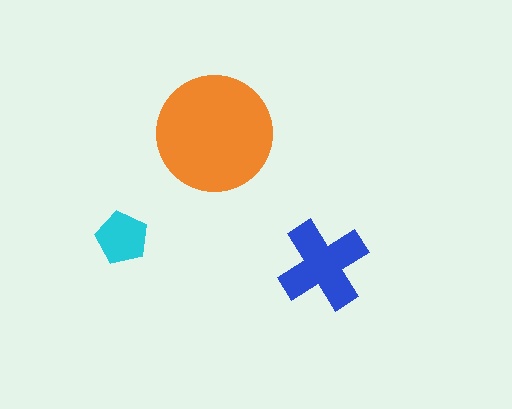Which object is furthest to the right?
The blue cross is rightmost.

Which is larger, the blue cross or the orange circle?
The orange circle.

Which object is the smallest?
The cyan pentagon.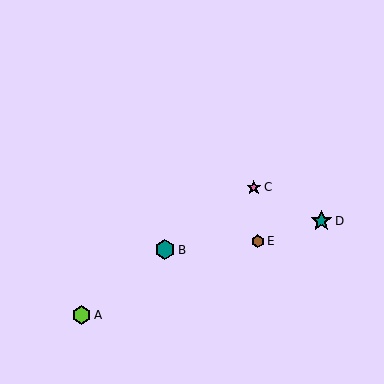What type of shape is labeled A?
Shape A is a lime hexagon.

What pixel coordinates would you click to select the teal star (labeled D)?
Click at (321, 221) to select the teal star D.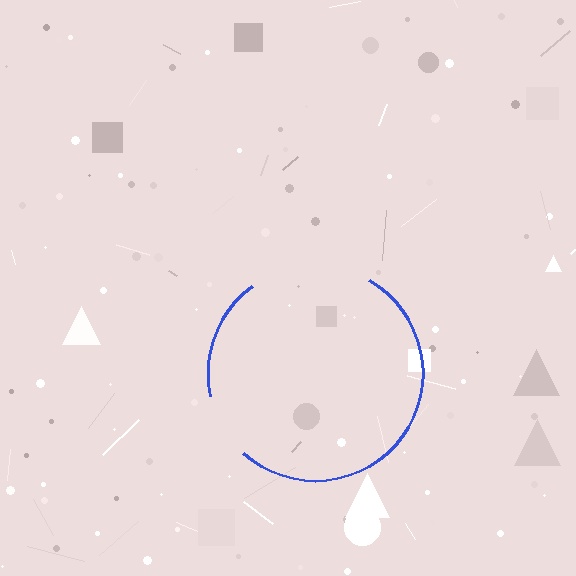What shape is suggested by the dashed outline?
The dashed outline suggests a circle.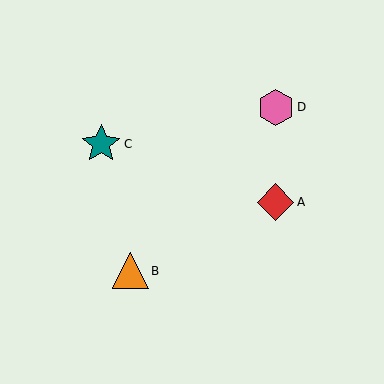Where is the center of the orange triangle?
The center of the orange triangle is at (130, 271).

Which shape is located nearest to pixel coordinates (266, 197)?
The red diamond (labeled A) at (276, 202) is nearest to that location.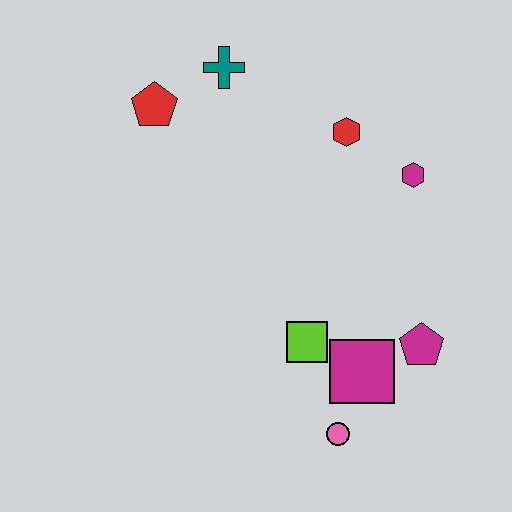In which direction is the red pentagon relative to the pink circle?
The red pentagon is above the pink circle.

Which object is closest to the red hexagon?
The magenta hexagon is closest to the red hexagon.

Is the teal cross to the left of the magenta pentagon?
Yes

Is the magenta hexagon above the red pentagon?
No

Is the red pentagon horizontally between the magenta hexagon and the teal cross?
No